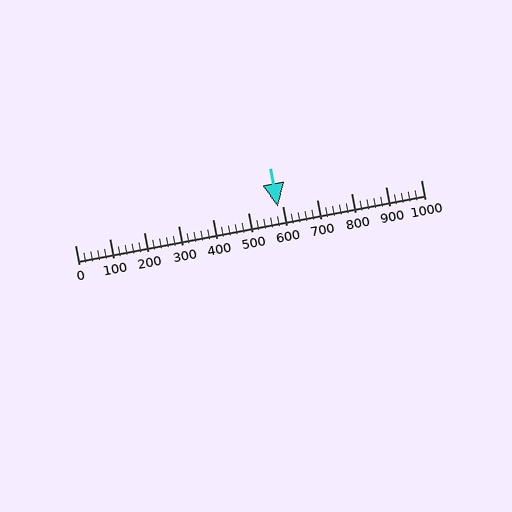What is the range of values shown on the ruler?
The ruler shows values from 0 to 1000.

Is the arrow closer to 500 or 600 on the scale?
The arrow is closer to 600.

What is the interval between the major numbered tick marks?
The major tick marks are spaced 100 units apart.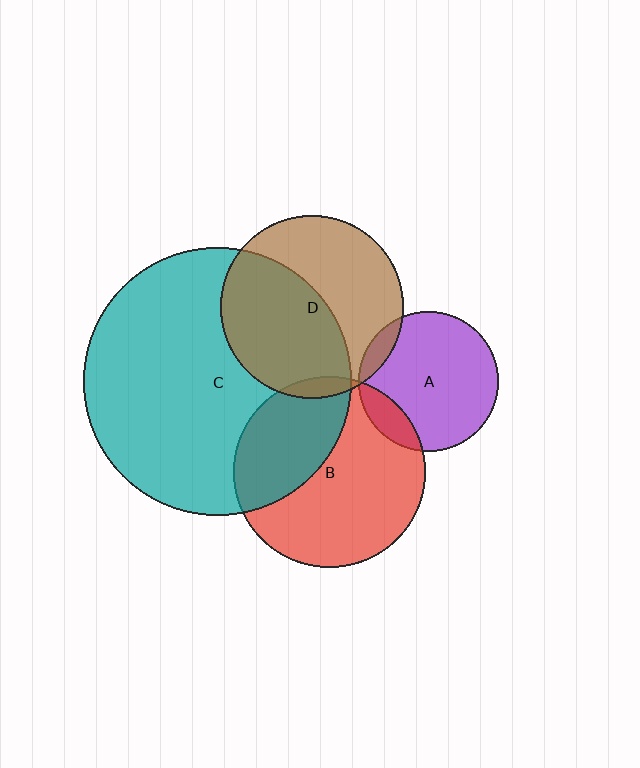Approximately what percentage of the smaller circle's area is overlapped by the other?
Approximately 50%.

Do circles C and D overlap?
Yes.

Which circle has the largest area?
Circle C (teal).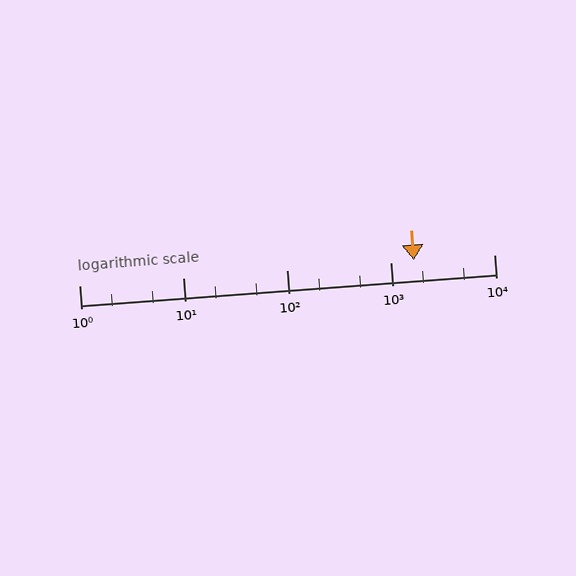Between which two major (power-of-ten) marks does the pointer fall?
The pointer is between 1000 and 10000.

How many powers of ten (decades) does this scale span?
The scale spans 4 decades, from 1 to 10000.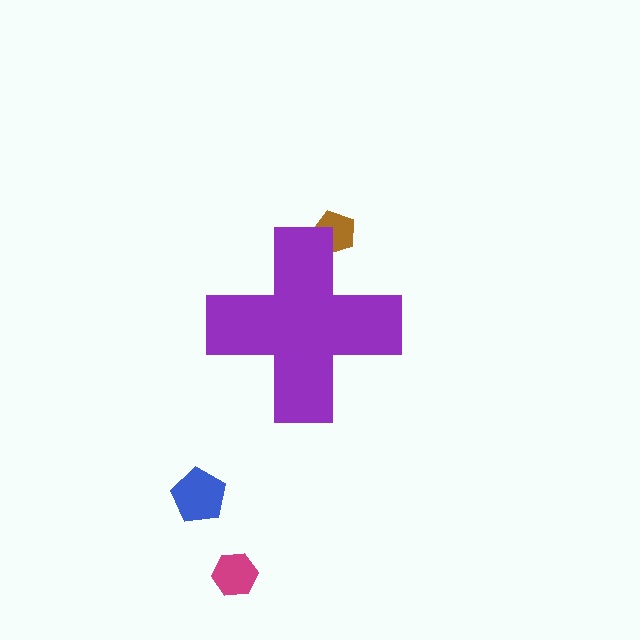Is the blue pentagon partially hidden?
No, the blue pentagon is fully visible.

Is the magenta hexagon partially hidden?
No, the magenta hexagon is fully visible.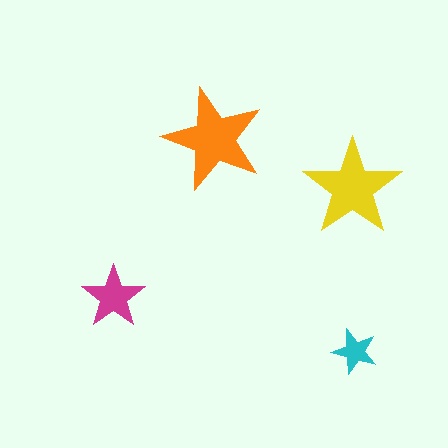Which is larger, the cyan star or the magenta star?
The magenta one.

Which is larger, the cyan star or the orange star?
The orange one.